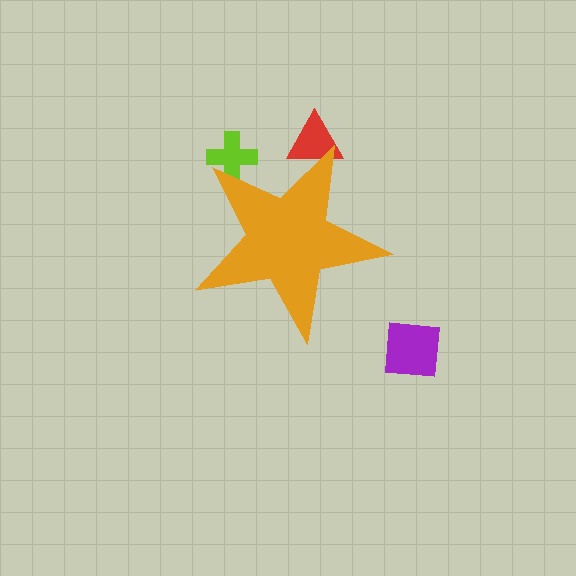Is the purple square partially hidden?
No, the purple square is fully visible.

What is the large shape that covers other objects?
An orange star.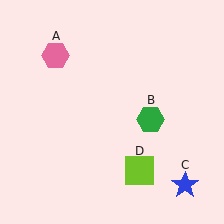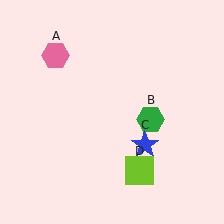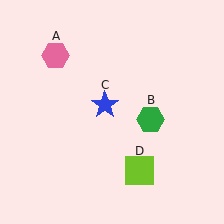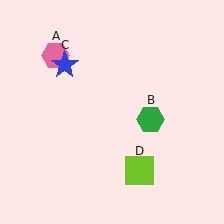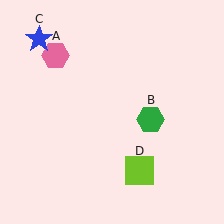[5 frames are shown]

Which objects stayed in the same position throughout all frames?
Pink hexagon (object A) and green hexagon (object B) and lime square (object D) remained stationary.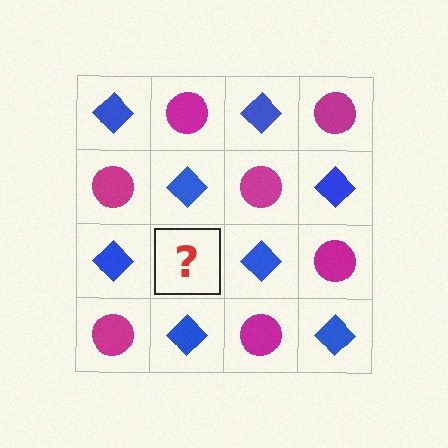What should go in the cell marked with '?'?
The missing cell should contain a magenta circle.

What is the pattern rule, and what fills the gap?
The rule is that it alternates blue diamond and magenta circle in a checkerboard pattern. The gap should be filled with a magenta circle.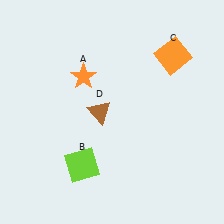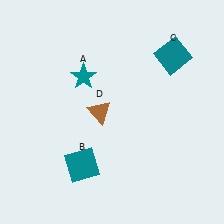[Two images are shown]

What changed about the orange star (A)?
In Image 1, A is orange. In Image 2, it changed to teal.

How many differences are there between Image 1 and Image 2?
There are 3 differences between the two images.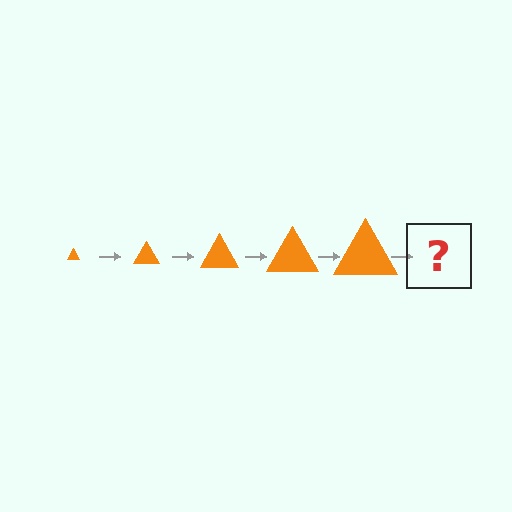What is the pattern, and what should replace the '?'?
The pattern is that the triangle gets progressively larger each step. The '?' should be an orange triangle, larger than the previous one.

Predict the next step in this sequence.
The next step is an orange triangle, larger than the previous one.